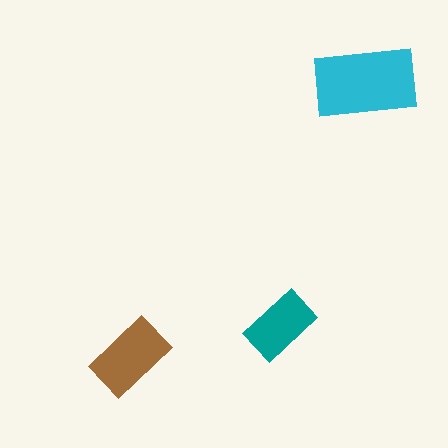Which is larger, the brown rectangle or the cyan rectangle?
The cyan one.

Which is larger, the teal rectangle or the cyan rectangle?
The cyan one.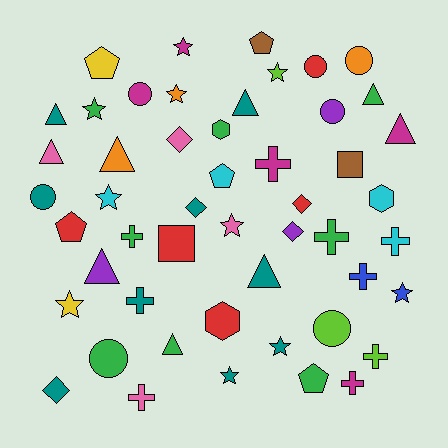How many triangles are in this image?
There are 9 triangles.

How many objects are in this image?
There are 50 objects.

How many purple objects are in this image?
There are 3 purple objects.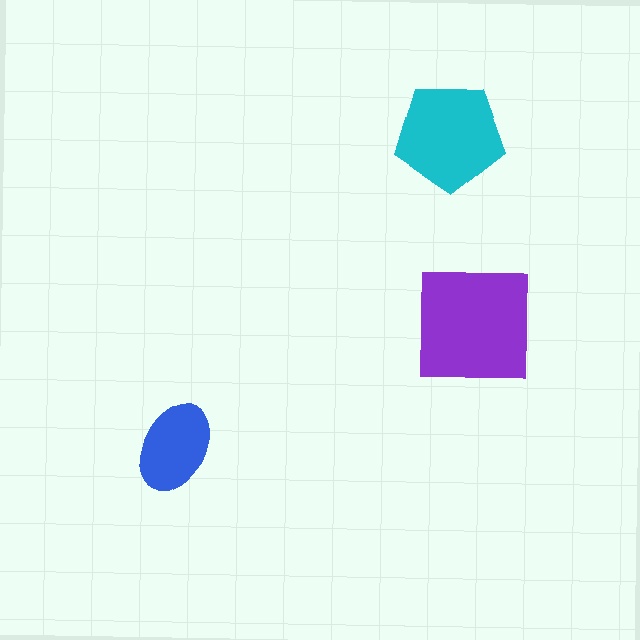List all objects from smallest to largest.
The blue ellipse, the cyan pentagon, the purple square.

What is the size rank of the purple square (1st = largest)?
1st.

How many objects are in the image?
There are 3 objects in the image.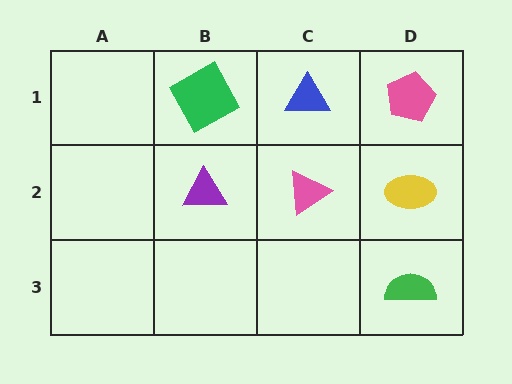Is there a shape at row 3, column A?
No, that cell is empty.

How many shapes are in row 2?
3 shapes.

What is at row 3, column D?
A green semicircle.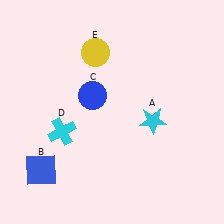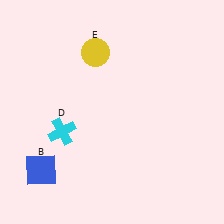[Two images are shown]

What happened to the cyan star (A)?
The cyan star (A) was removed in Image 2. It was in the bottom-right area of Image 1.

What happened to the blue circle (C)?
The blue circle (C) was removed in Image 2. It was in the top-left area of Image 1.